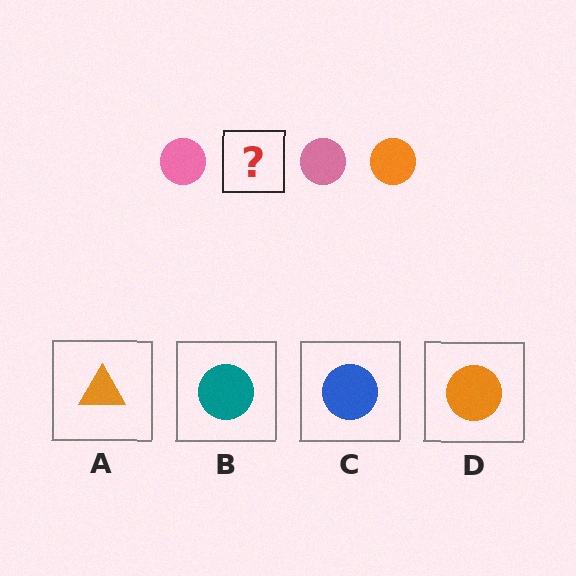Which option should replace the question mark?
Option D.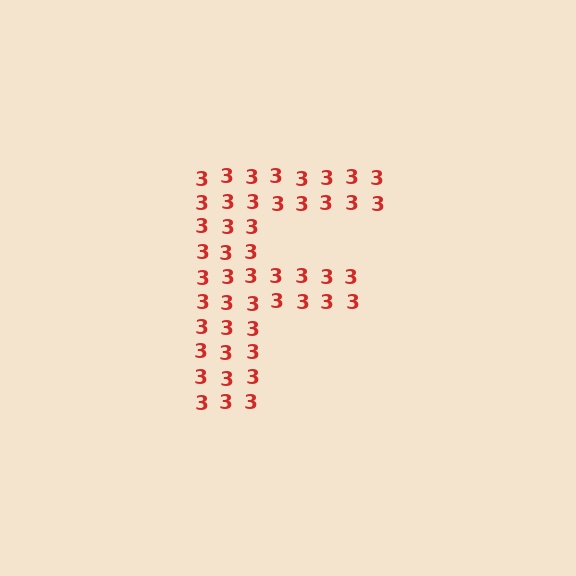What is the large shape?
The large shape is the letter F.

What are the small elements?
The small elements are digit 3's.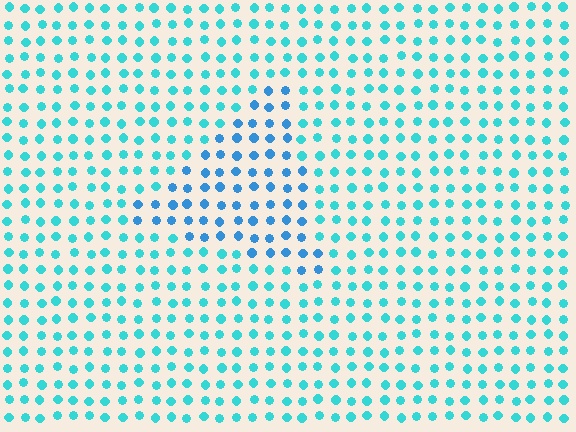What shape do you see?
I see a triangle.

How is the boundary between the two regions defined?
The boundary is defined purely by a slight shift in hue (about 27 degrees). Spacing, size, and orientation are identical on both sides.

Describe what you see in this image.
The image is filled with small cyan elements in a uniform arrangement. A triangle-shaped region is visible where the elements are tinted to a slightly different hue, forming a subtle color boundary.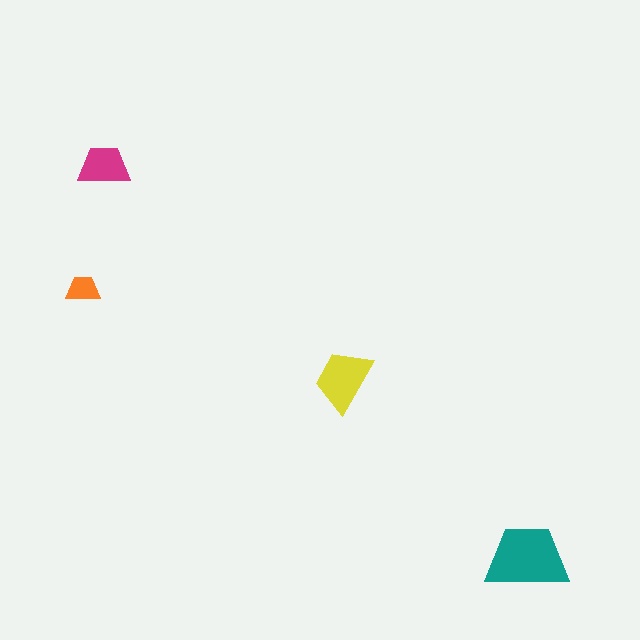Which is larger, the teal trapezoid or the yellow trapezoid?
The teal one.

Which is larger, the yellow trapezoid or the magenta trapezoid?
The yellow one.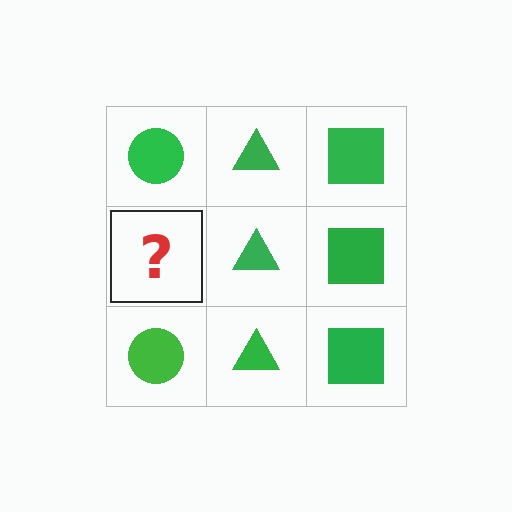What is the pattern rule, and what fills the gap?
The rule is that each column has a consistent shape. The gap should be filled with a green circle.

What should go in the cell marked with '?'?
The missing cell should contain a green circle.